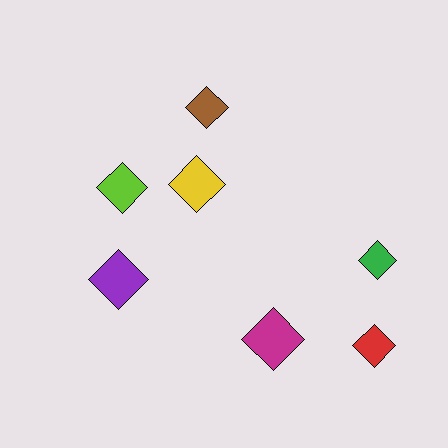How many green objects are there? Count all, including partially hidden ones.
There is 1 green object.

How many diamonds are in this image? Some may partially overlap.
There are 7 diamonds.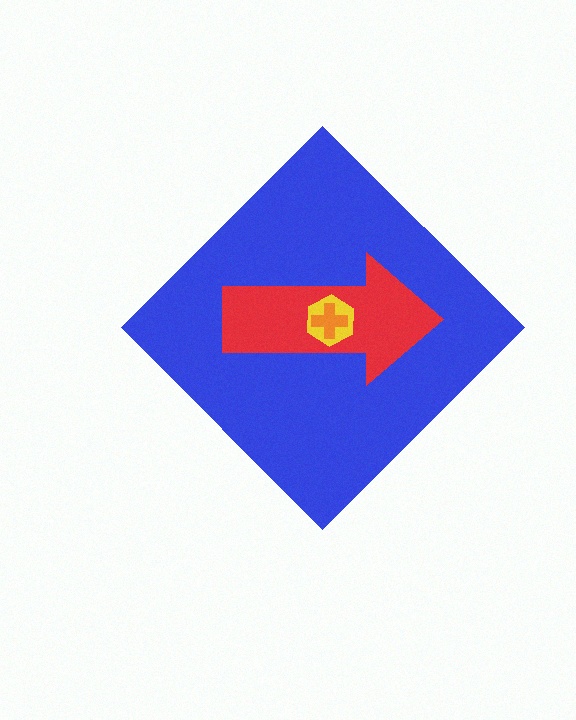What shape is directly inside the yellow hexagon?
The orange cross.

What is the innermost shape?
The orange cross.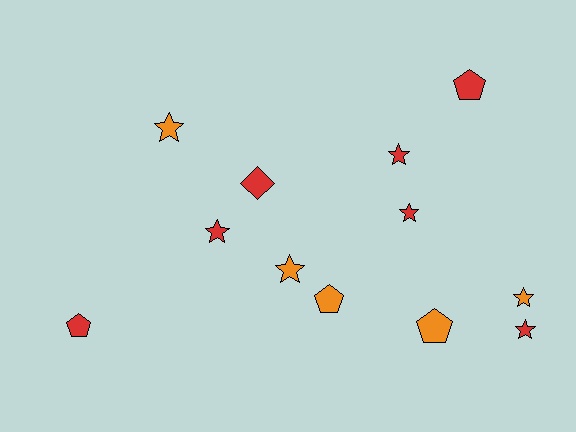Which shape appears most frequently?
Star, with 7 objects.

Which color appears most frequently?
Red, with 7 objects.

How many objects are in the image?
There are 12 objects.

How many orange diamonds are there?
There are no orange diamonds.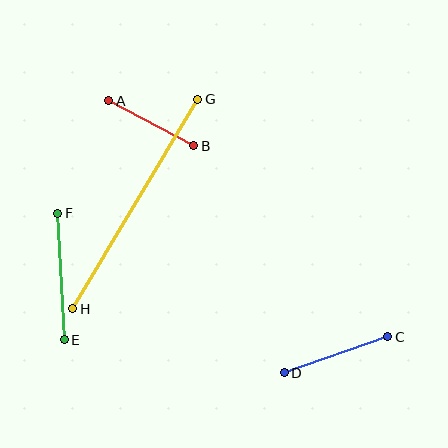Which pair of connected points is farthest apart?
Points G and H are farthest apart.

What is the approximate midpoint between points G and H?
The midpoint is at approximately (135, 204) pixels.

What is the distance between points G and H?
The distance is approximately 244 pixels.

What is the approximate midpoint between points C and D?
The midpoint is at approximately (336, 355) pixels.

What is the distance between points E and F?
The distance is approximately 127 pixels.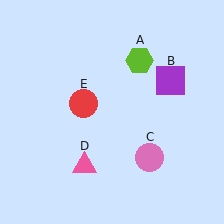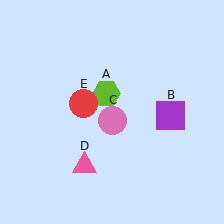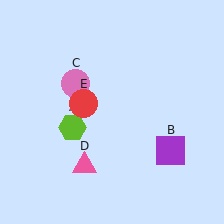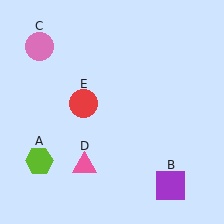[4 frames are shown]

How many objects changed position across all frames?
3 objects changed position: lime hexagon (object A), purple square (object B), pink circle (object C).